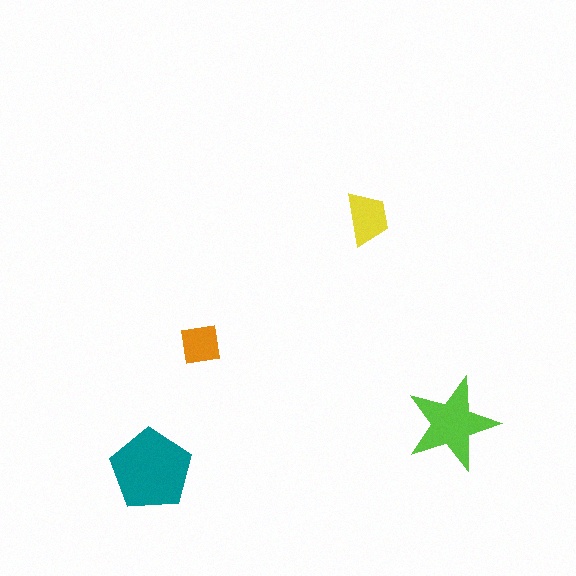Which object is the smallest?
The orange square.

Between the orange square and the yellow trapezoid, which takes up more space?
The yellow trapezoid.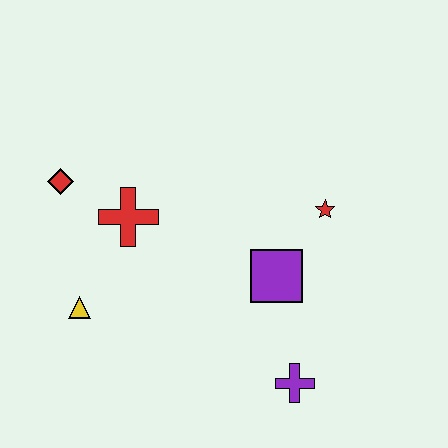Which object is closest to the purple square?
The red star is closest to the purple square.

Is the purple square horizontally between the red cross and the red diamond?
No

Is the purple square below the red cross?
Yes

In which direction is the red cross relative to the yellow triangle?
The red cross is above the yellow triangle.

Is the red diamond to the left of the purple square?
Yes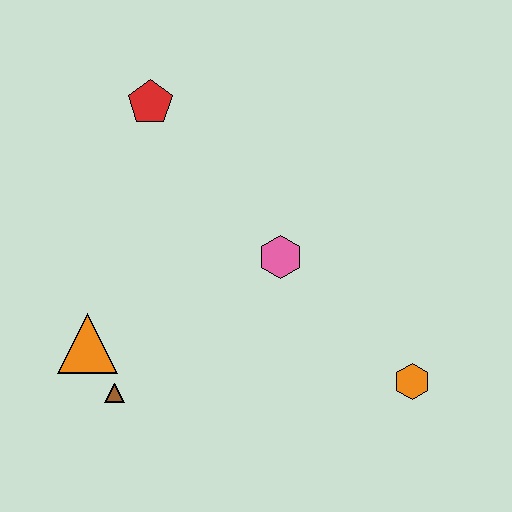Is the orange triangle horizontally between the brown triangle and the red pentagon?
No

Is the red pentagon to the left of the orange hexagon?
Yes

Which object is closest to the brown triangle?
The orange triangle is closest to the brown triangle.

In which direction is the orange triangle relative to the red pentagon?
The orange triangle is below the red pentagon.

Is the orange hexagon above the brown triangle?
Yes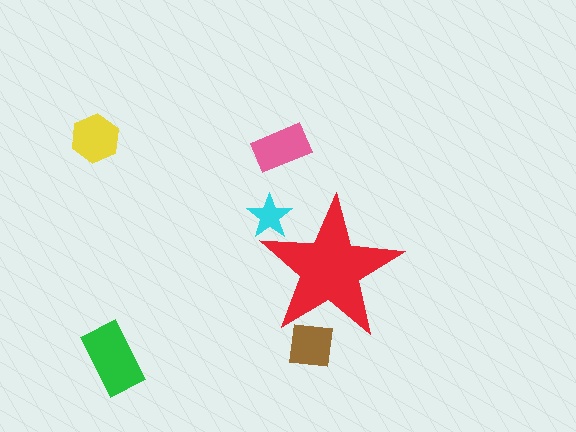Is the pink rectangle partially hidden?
No, the pink rectangle is fully visible.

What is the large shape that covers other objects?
A red star.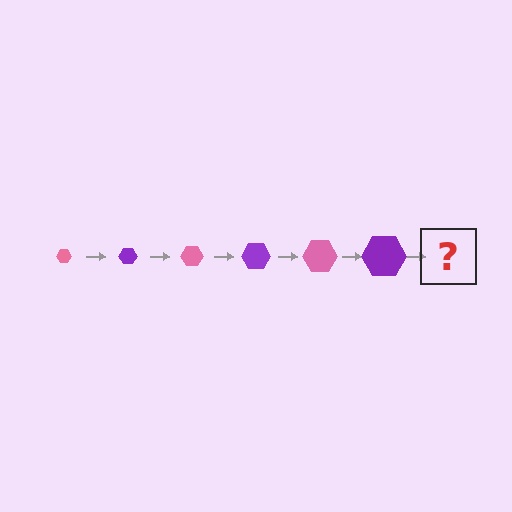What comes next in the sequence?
The next element should be a pink hexagon, larger than the previous one.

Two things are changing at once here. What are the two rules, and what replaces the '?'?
The two rules are that the hexagon grows larger each step and the color cycles through pink and purple. The '?' should be a pink hexagon, larger than the previous one.